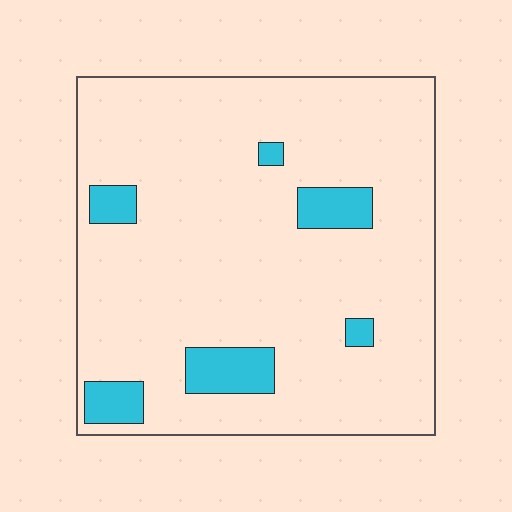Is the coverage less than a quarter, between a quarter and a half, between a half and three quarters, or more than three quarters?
Less than a quarter.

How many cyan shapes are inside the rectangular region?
6.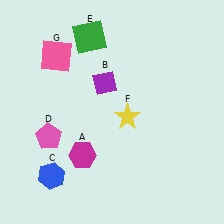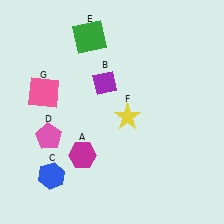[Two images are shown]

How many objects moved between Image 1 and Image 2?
1 object moved between the two images.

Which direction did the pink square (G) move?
The pink square (G) moved down.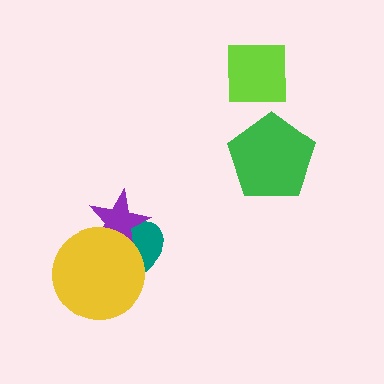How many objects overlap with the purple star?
2 objects overlap with the purple star.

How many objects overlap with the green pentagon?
0 objects overlap with the green pentagon.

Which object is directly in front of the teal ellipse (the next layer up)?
The purple star is directly in front of the teal ellipse.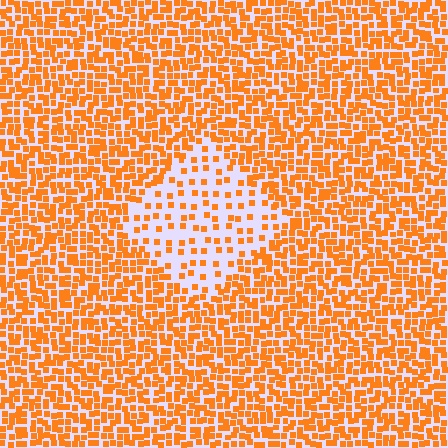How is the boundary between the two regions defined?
The boundary is defined by a change in element density (approximately 2.6x ratio). All elements are the same color, size, and shape.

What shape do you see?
I see a diamond.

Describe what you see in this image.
The image contains small orange elements arranged at two different densities. A diamond-shaped region is visible where the elements are less densely packed than the surrounding area.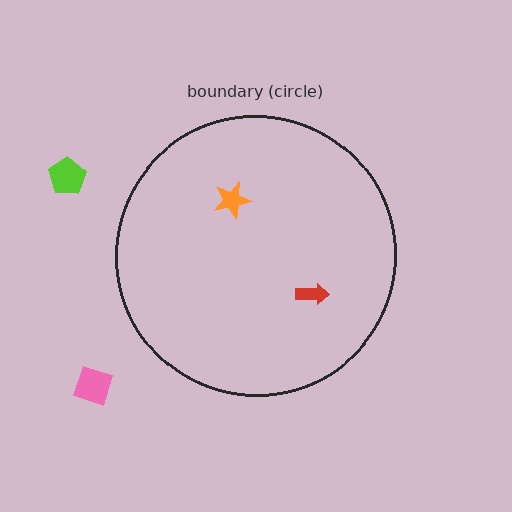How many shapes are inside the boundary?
2 inside, 2 outside.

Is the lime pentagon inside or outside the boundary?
Outside.